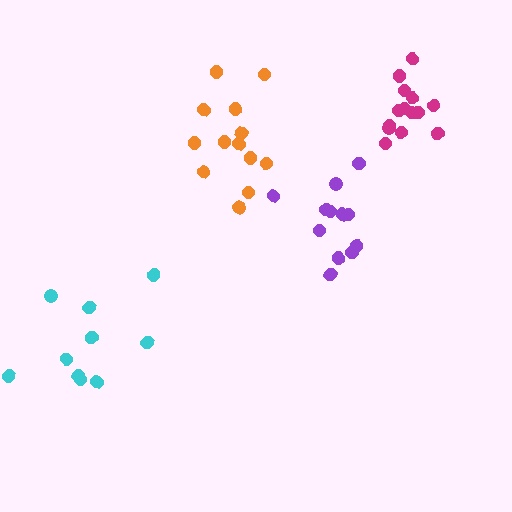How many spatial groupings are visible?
There are 4 spatial groupings.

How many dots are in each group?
Group 1: 12 dots, Group 2: 13 dots, Group 3: 14 dots, Group 4: 10 dots (49 total).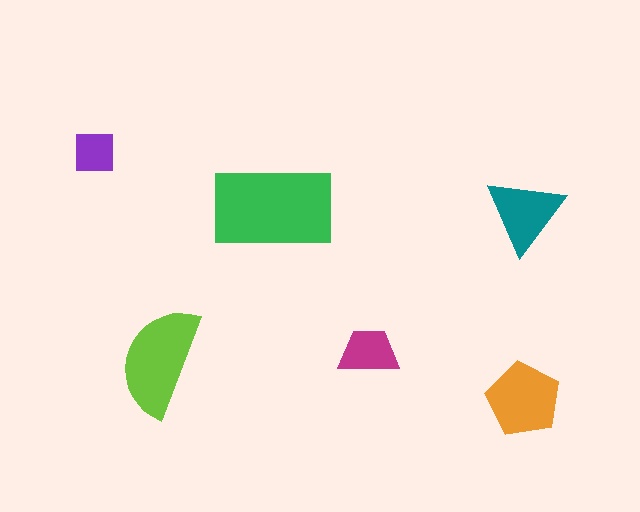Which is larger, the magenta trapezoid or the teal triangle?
The teal triangle.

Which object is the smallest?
The purple square.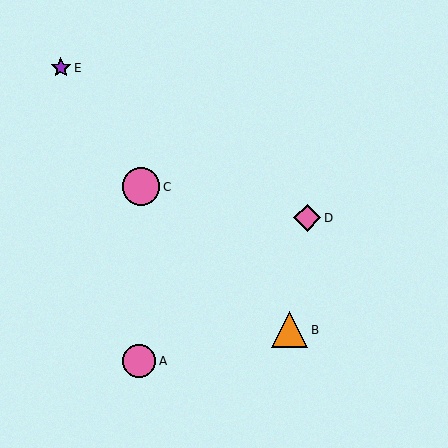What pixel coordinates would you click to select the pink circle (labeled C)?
Click at (141, 187) to select the pink circle C.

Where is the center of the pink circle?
The center of the pink circle is at (139, 361).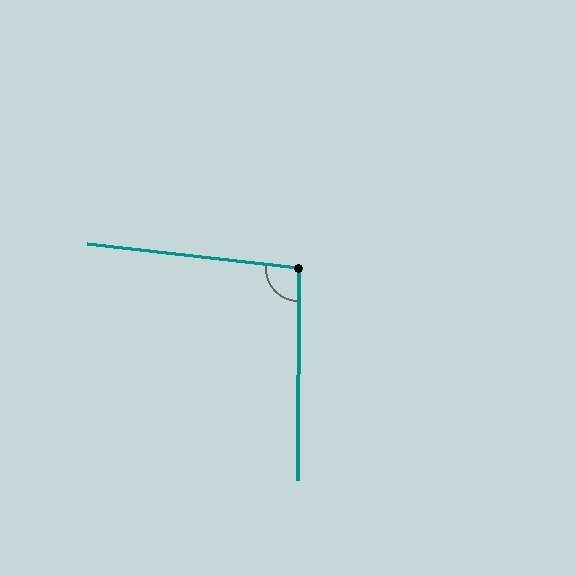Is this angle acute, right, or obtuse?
It is obtuse.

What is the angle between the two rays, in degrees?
Approximately 96 degrees.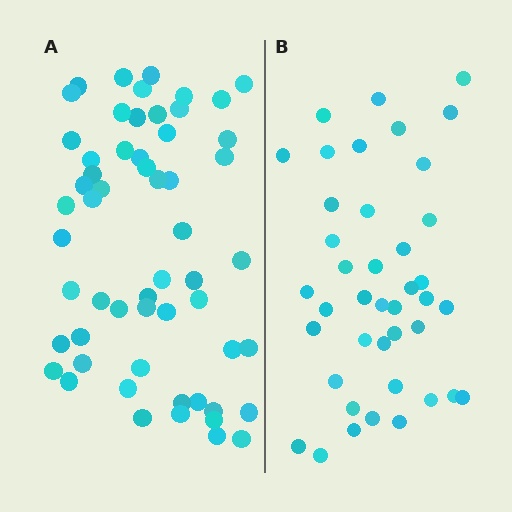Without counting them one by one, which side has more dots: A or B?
Region A (the left region) has more dots.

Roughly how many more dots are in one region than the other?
Region A has approximately 15 more dots than region B.